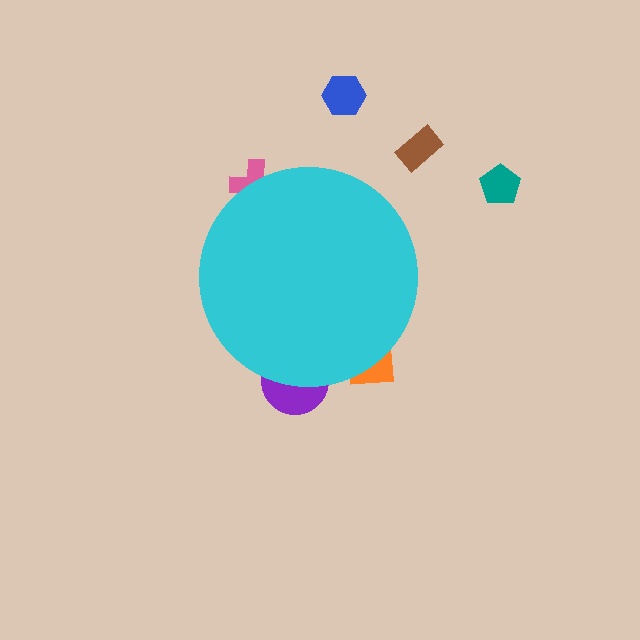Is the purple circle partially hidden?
Yes, the purple circle is partially hidden behind the cyan circle.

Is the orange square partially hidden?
Yes, the orange square is partially hidden behind the cyan circle.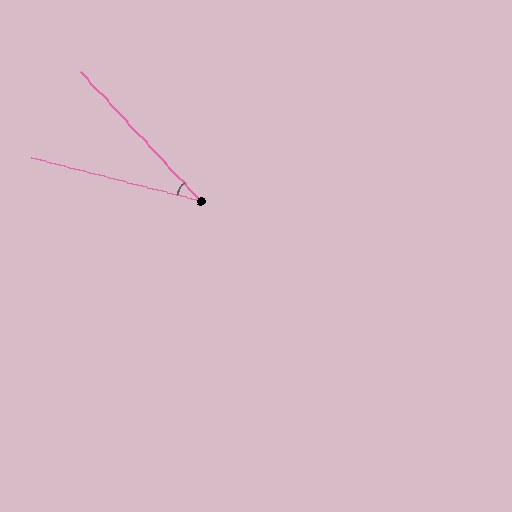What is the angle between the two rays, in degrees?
Approximately 33 degrees.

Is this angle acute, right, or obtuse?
It is acute.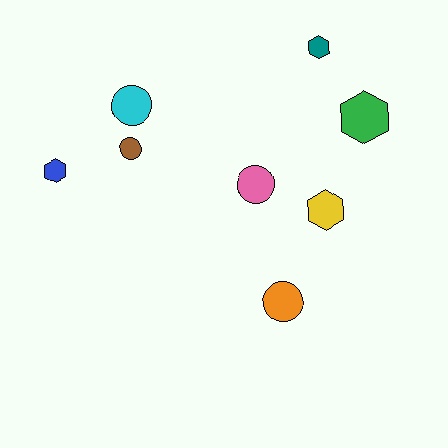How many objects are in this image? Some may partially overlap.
There are 8 objects.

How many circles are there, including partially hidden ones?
There are 4 circles.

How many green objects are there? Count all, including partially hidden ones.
There is 1 green object.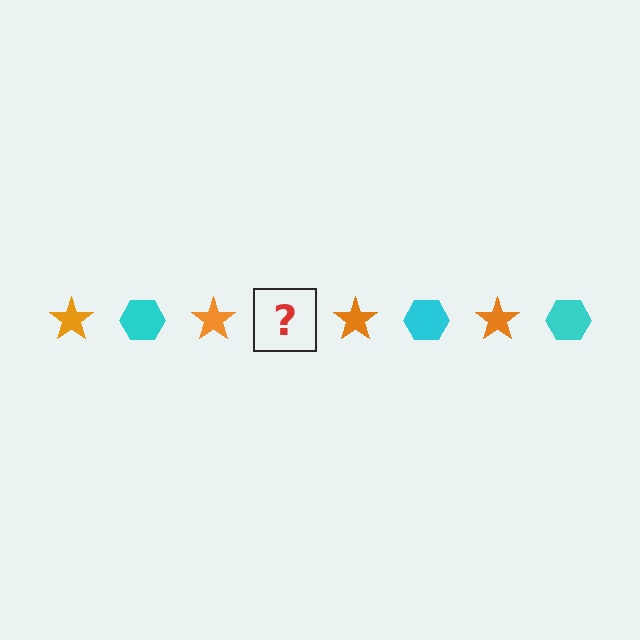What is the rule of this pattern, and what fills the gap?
The rule is that the pattern alternates between orange star and cyan hexagon. The gap should be filled with a cyan hexagon.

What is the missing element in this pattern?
The missing element is a cyan hexagon.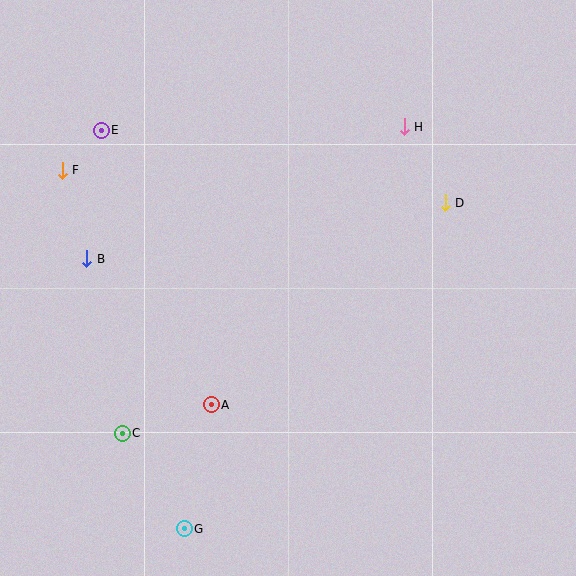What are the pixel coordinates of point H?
Point H is at (404, 127).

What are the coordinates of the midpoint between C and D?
The midpoint between C and D is at (284, 318).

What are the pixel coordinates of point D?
Point D is at (445, 203).